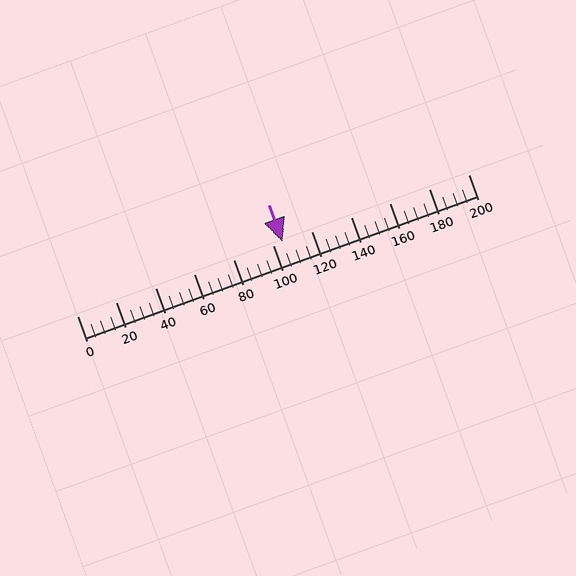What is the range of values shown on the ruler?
The ruler shows values from 0 to 200.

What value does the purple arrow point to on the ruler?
The purple arrow points to approximately 105.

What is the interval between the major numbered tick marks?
The major tick marks are spaced 20 units apart.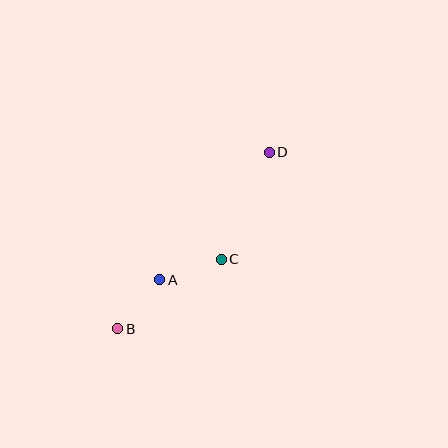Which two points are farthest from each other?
Points B and D are farthest from each other.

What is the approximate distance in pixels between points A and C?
The distance between A and C is approximately 65 pixels.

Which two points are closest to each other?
Points A and B are closest to each other.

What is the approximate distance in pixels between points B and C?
The distance between B and C is approximately 125 pixels.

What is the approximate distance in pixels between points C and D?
The distance between C and D is approximately 117 pixels.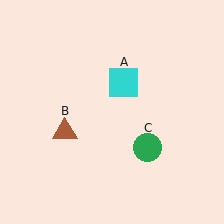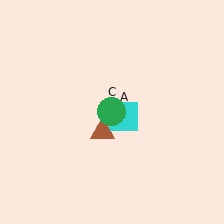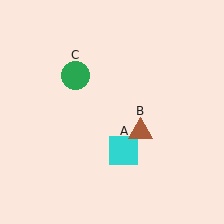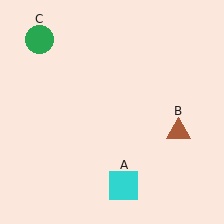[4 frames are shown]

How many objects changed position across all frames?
3 objects changed position: cyan square (object A), brown triangle (object B), green circle (object C).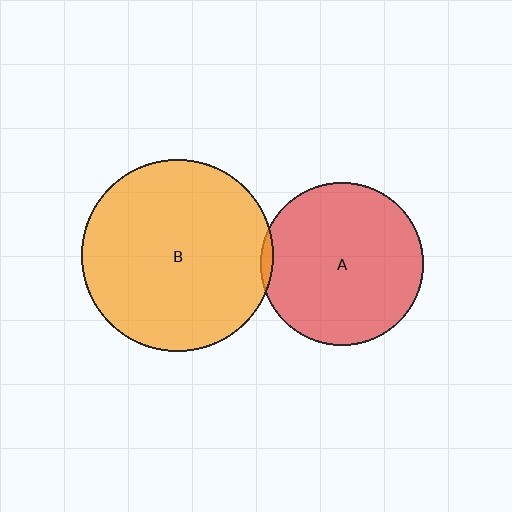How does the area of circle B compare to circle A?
Approximately 1.4 times.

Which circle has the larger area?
Circle B (orange).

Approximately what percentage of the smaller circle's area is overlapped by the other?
Approximately 5%.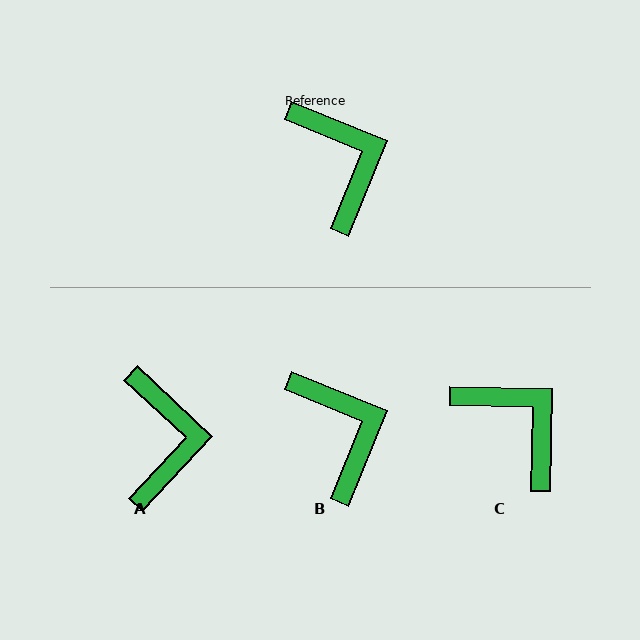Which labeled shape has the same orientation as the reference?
B.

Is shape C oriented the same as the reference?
No, it is off by about 21 degrees.